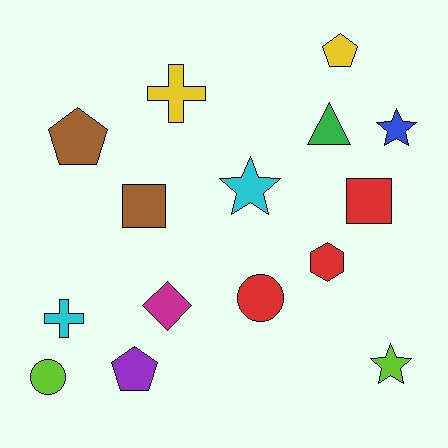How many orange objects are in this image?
There are no orange objects.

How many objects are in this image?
There are 15 objects.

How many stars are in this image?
There are 3 stars.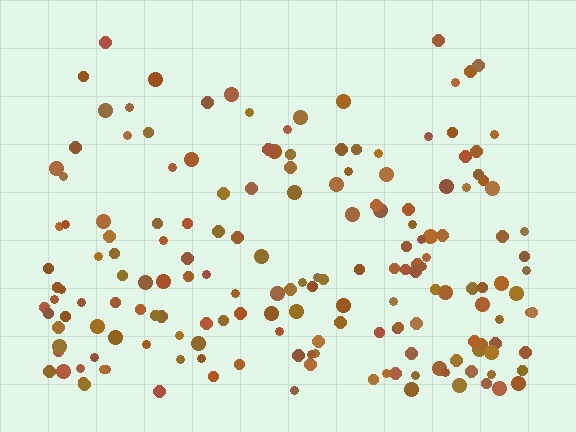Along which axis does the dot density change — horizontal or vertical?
Vertical.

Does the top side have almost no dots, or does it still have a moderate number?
Still a moderate number, just noticeably fewer than the bottom.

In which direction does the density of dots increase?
From top to bottom, with the bottom side densest.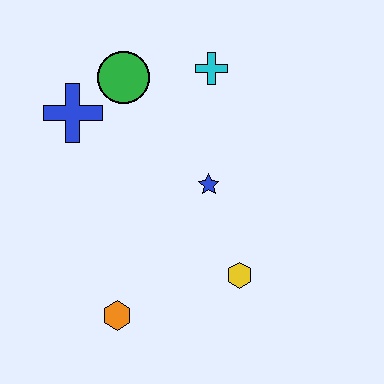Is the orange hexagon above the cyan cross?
No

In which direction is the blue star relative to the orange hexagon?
The blue star is above the orange hexagon.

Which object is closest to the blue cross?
The green circle is closest to the blue cross.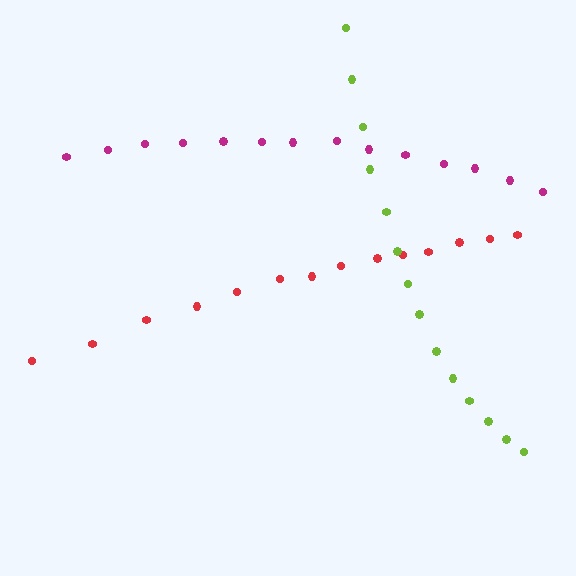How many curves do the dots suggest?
There are 3 distinct paths.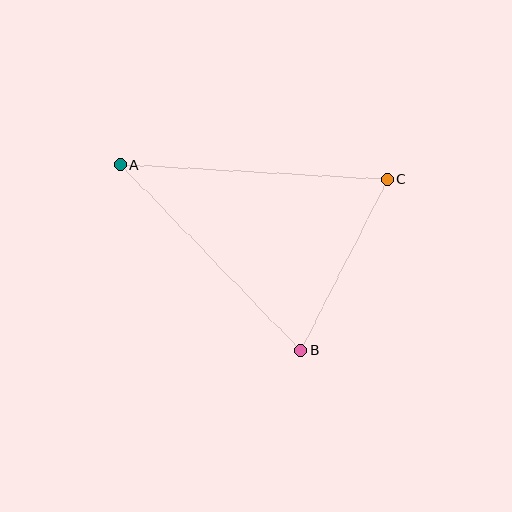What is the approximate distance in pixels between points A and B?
The distance between A and B is approximately 259 pixels.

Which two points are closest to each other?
Points B and C are closest to each other.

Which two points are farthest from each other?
Points A and C are farthest from each other.